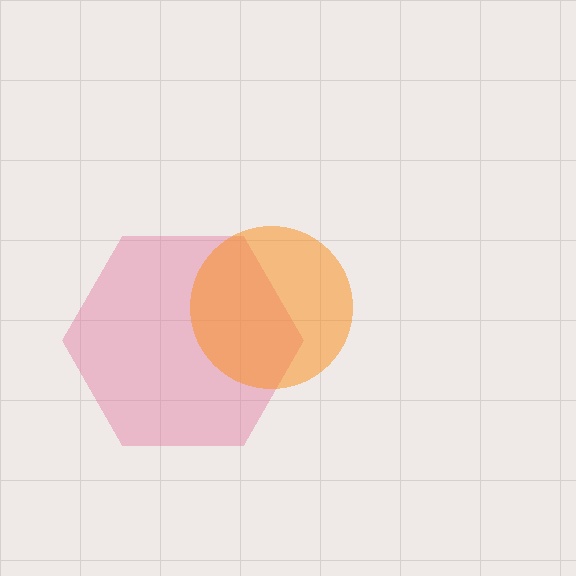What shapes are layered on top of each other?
The layered shapes are: a pink hexagon, an orange circle.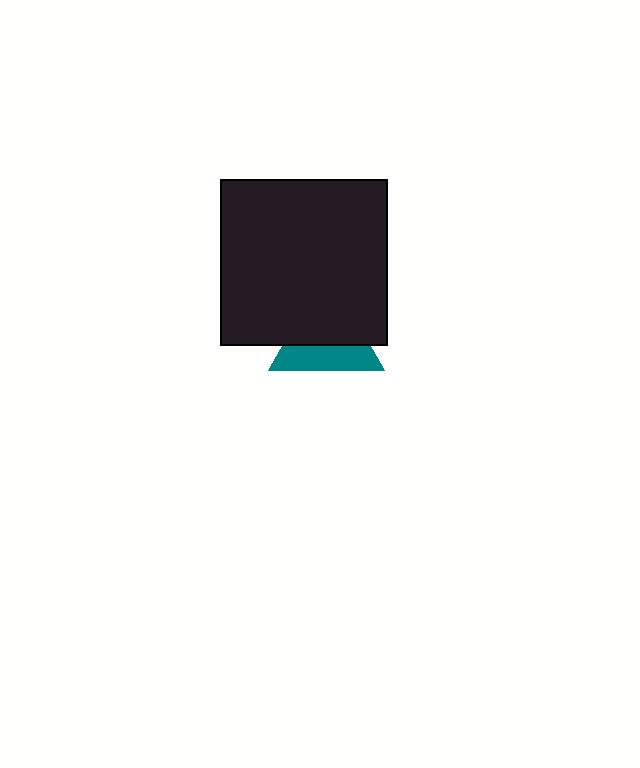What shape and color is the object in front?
The object in front is a black square.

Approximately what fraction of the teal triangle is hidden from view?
Roughly 56% of the teal triangle is hidden behind the black square.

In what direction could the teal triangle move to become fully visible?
The teal triangle could move down. That would shift it out from behind the black square entirely.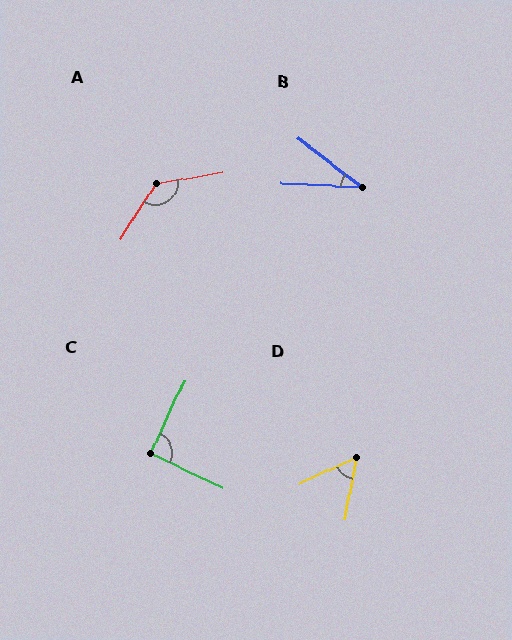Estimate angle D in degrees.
Approximately 55 degrees.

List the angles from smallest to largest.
B (34°), D (55°), C (91°), A (132°).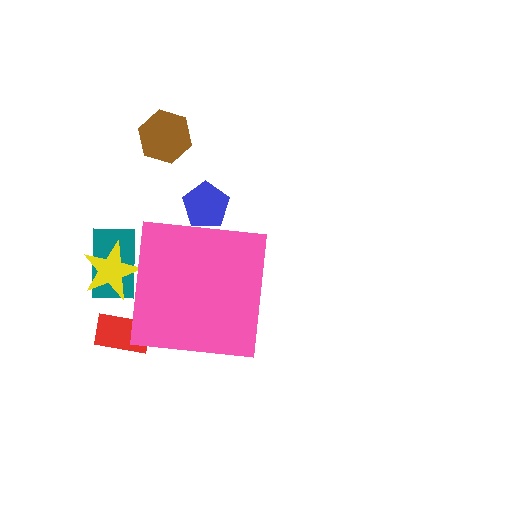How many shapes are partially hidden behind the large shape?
4 shapes are partially hidden.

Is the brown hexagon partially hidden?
No, the brown hexagon is fully visible.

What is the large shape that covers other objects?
A pink square.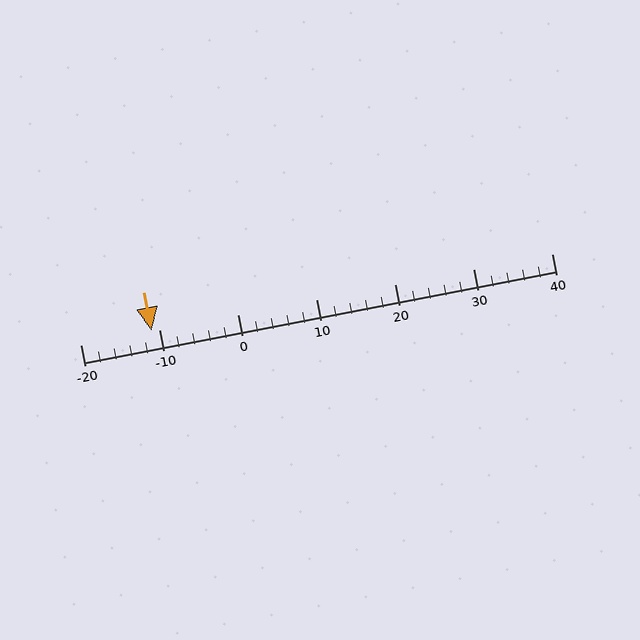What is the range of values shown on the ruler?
The ruler shows values from -20 to 40.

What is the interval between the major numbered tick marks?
The major tick marks are spaced 10 units apart.